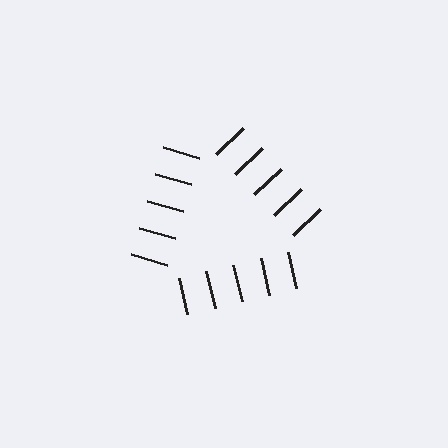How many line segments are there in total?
15 — 5 along each of the 3 edges.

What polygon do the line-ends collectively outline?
An illusory triangle — the line segments terminate on its edges but no continuous stroke is drawn.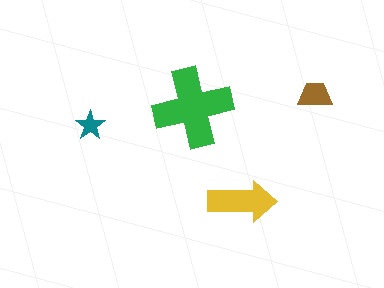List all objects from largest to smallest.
The green cross, the yellow arrow, the brown trapezoid, the teal star.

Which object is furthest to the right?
The brown trapezoid is rightmost.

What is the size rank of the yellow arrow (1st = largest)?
2nd.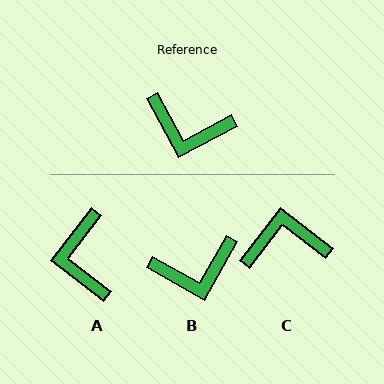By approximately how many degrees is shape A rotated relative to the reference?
Approximately 66 degrees clockwise.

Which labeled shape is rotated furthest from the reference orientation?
C, about 156 degrees away.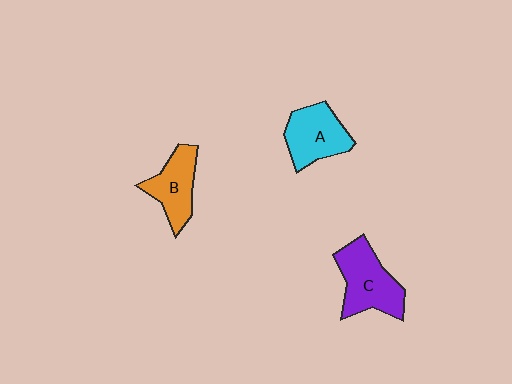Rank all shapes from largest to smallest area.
From largest to smallest: C (purple), A (cyan), B (orange).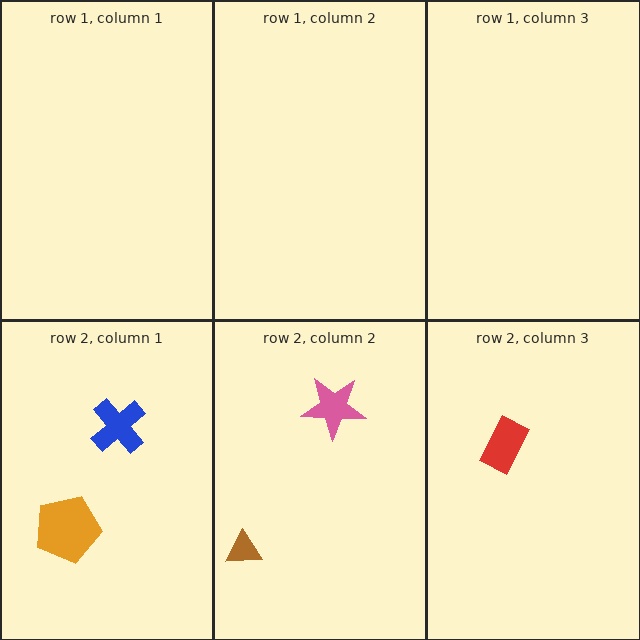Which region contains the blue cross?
The row 2, column 1 region.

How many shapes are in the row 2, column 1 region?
2.